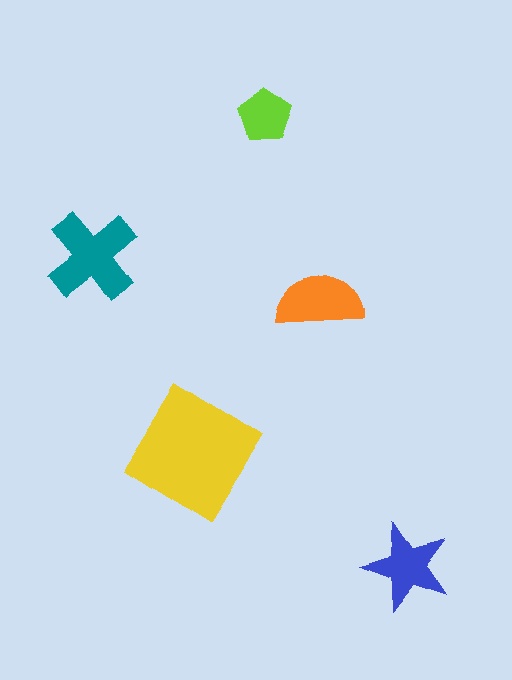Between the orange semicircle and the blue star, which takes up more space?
The orange semicircle.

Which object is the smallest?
The lime pentagon.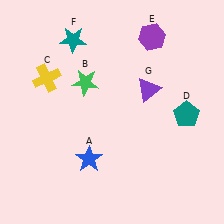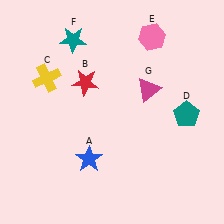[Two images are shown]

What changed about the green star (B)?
In Image 1, B is green. In Image 2, it changed to red.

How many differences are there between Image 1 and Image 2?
There are 3 differences between the two images.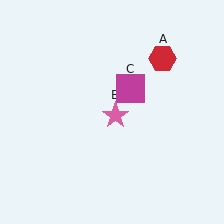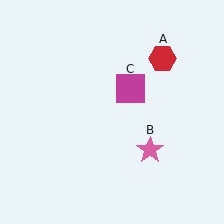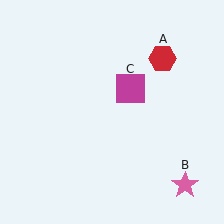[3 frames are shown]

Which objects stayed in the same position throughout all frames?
Red hexagon (object A) and magenta square (object C) remained stationary.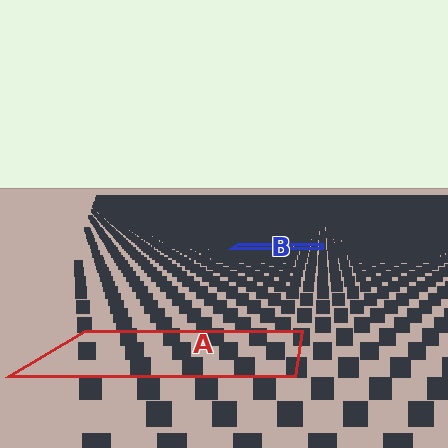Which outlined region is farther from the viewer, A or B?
Region B is farther from the viewer — the texture elements inside it appear smaller and more densely packed.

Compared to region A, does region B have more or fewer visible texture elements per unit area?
Region B has more texture elements per unit area — they are packed more densely because it is farther away.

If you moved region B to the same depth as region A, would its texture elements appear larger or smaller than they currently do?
They would appear larger. At a closer depth, the same texture elements are projected at a bigger on-screen size.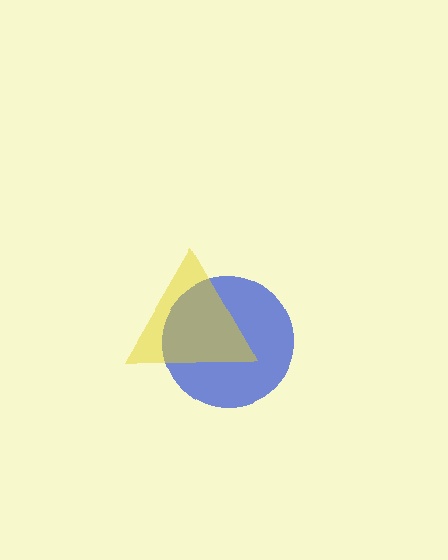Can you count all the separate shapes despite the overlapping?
Yes, there are 2 separate shapes.